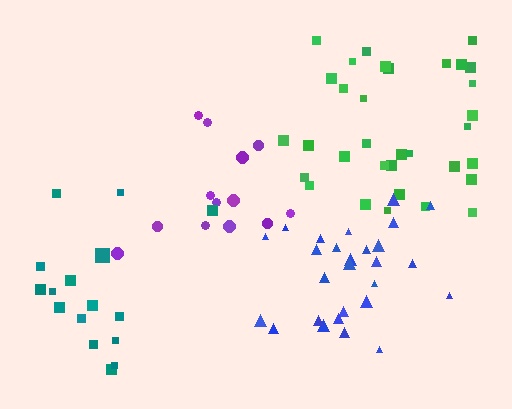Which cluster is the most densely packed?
Blue.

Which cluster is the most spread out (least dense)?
Teal.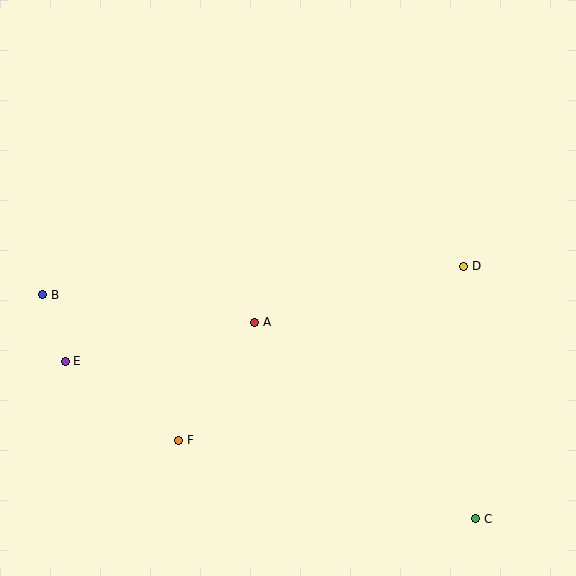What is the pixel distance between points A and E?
The distance between A and E is 193 pixels.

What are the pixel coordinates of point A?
Point A is at (255, 322).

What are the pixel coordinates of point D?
Point D is at (464, 266).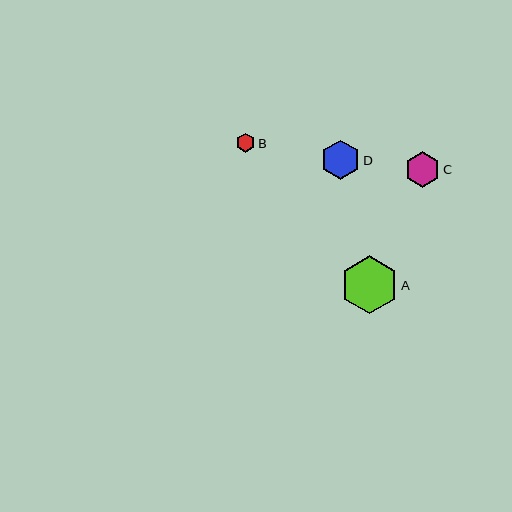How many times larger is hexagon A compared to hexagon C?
Hexagon A is approximately 1.6 times the size of hexagon C.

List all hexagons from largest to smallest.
From largest to smallest: A, D, C, B.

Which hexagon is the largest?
Hexagon A is the largest with a size of approximately 58 pixels.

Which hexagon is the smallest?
Hexagon B is the smallest with a size of approximately 19 pixels.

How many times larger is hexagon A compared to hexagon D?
Hexagon A is approximately 1.5 times the size of hexagon D.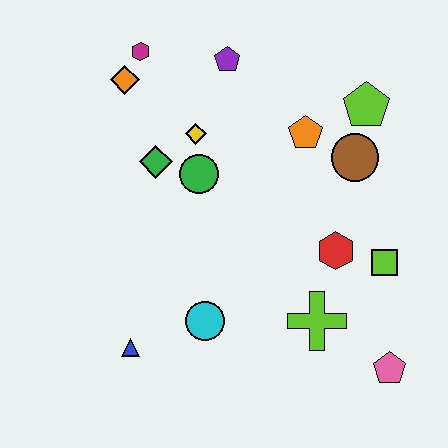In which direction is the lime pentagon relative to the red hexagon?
The lime pentagon is above the red hexagon.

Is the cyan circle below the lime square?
Yes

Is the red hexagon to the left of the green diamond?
No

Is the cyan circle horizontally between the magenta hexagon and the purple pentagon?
Yes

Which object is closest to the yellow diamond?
The green circle is closest to the yellow diamond.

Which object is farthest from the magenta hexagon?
The pink pentagon is farthest from the magenta hexagon.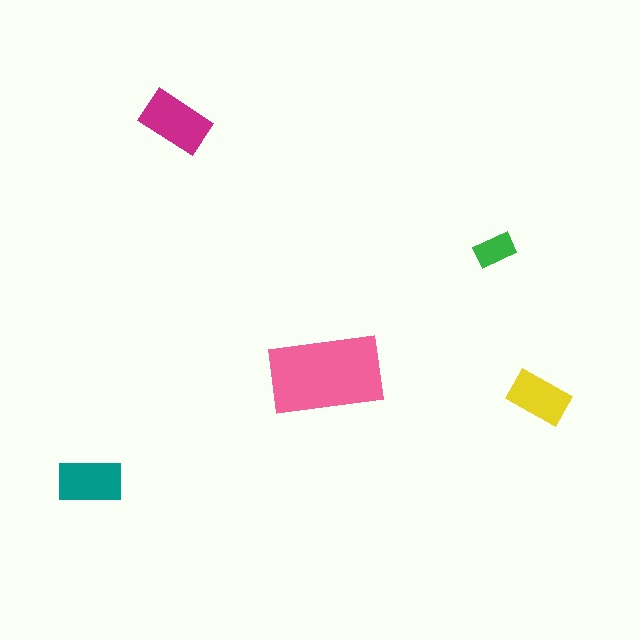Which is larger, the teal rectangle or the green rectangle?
The teal one.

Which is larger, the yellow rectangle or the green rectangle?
The yellow one.